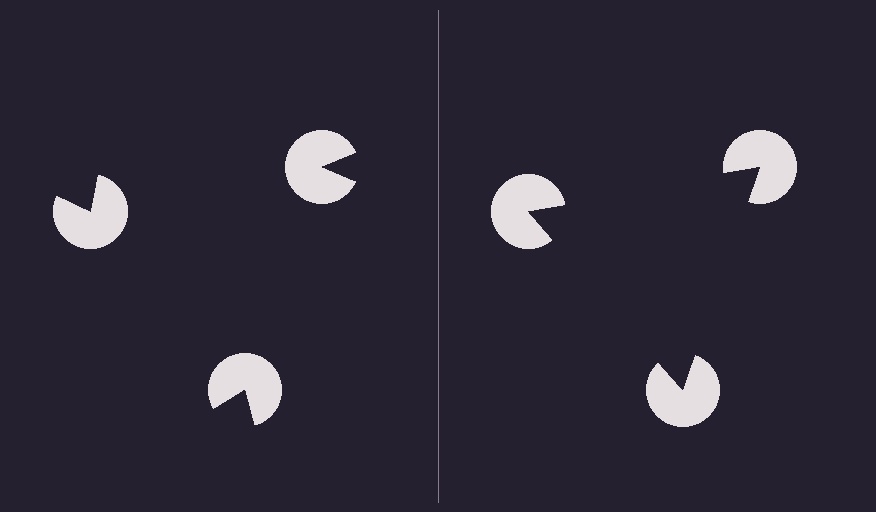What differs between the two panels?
The pac-man discs are positioned identically on both sides; only the wedge orientations differ. On the right they align to a triangle; on the left they are misaligned.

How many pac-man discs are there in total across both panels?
6 — 3 on each side.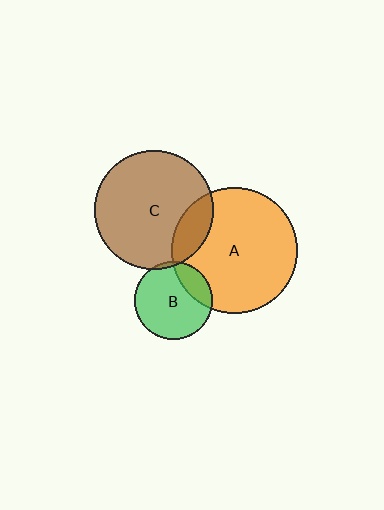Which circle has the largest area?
Circle A (orange).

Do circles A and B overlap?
Yes.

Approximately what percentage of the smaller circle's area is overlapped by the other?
Approximately 20%.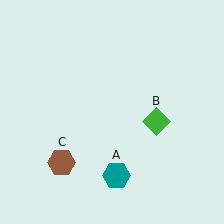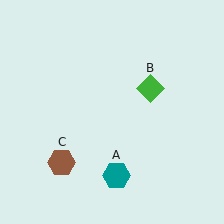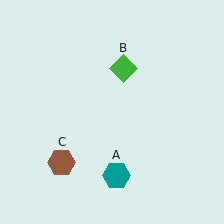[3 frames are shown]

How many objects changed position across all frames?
1 object changed position: green diamond (object B).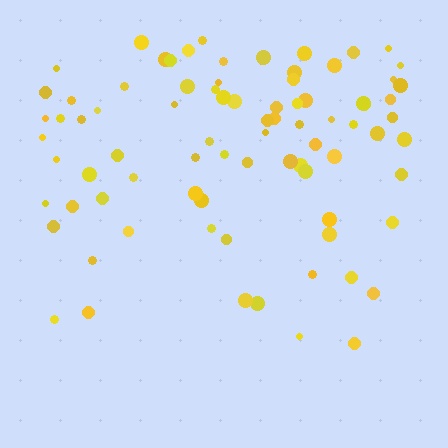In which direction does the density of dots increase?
From bottom to top, with the top side densest.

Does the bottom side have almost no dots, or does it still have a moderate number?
Still a moderate number, just noticeably fewer than the top.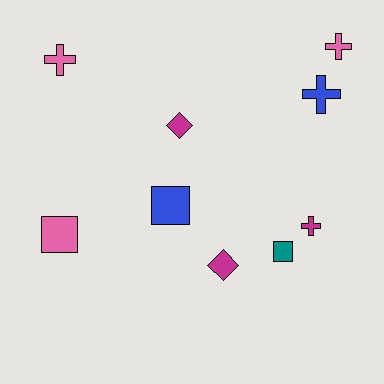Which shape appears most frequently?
Cross, with 4 objects.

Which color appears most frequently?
Pink, with 3 objects.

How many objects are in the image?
There are 9 objects.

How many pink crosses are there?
There are 2 pink crosses.